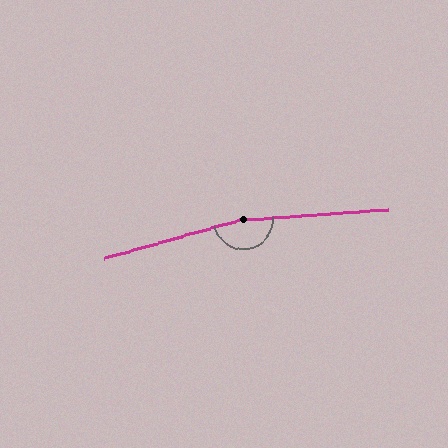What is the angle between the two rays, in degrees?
Approximately 169 degrees.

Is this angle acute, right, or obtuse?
It is obtuse.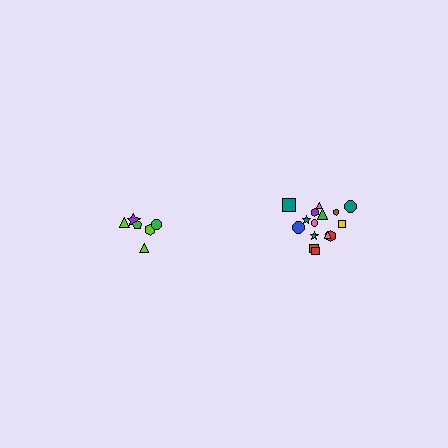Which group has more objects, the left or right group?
The right group.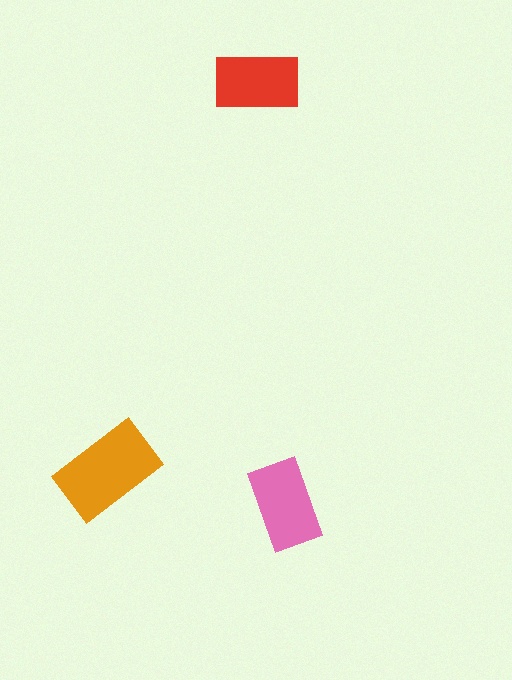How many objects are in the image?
There are 3 objects in the image.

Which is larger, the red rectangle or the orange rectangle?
The orange one.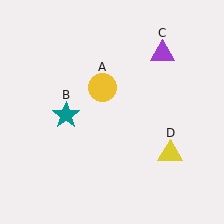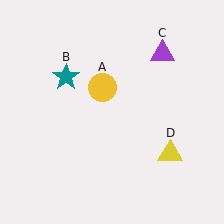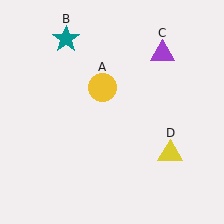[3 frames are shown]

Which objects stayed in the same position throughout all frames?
Yellow circle (object A) and purple triangle (object C) and yellow triangle (object D) remained stationary.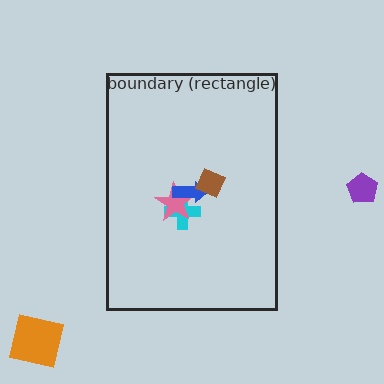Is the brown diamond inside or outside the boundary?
Inside.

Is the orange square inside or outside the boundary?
Outside.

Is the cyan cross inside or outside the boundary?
Inside.